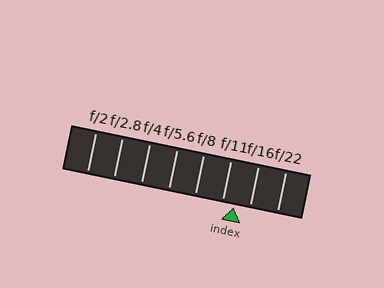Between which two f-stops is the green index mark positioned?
The index mark is between f/11 and f/16.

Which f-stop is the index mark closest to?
The index mark is closest to f/11.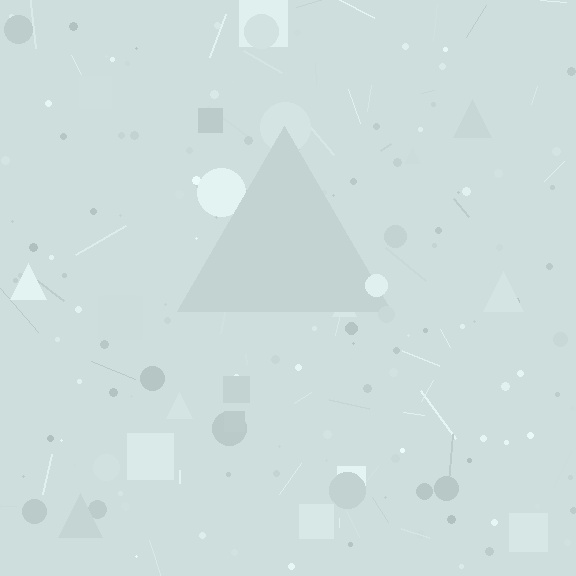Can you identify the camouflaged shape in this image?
The camouflaged shape is a triangle.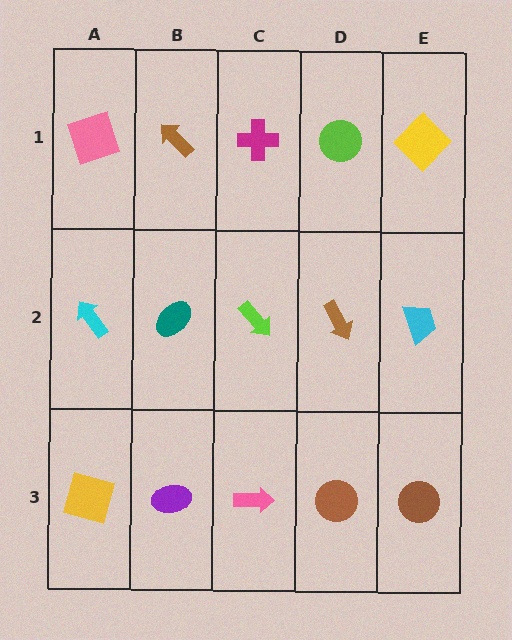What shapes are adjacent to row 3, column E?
A cyan trapezoid (row 2, column E), a brown circle (row 3, column D).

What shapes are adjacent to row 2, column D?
A lime circle (row 1, column D), a brown circle (row 3, column D), a lime arrow (row 2, column C), a cyan trapezoid (row 2, column E).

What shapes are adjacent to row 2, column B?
A brown arrow (row 1, column B), a purple ellipse (row 3, column B), a cyan arrow (row 2, column A), a lime arrow (row 2, column C).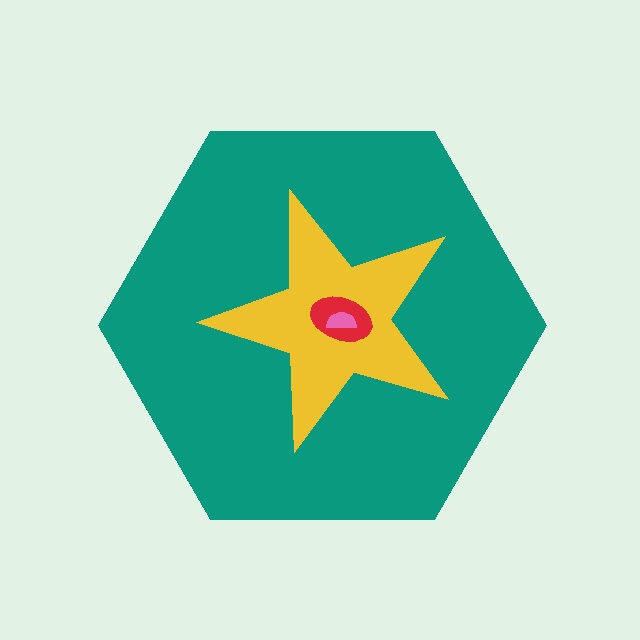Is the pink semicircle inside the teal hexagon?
Yes.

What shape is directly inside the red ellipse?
The pink semicircle.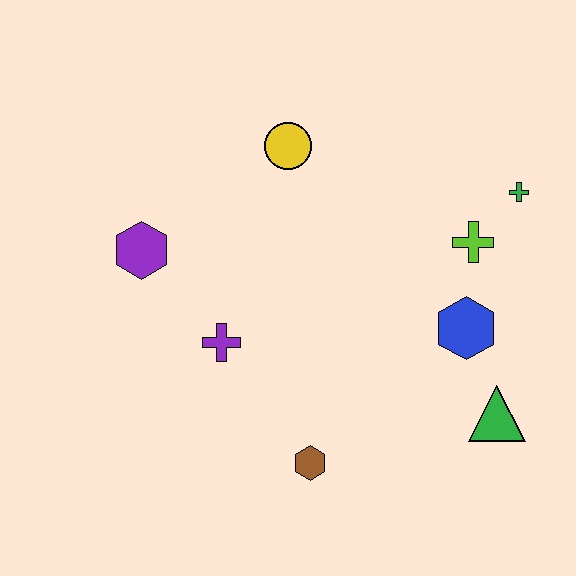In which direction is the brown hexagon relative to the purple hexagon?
The brown hexagon is below the purple hexagon.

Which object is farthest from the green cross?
The purple hexagon is farthest from the green cross.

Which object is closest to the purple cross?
The purple hexagon is closest to the purple cross.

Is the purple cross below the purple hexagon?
Yes